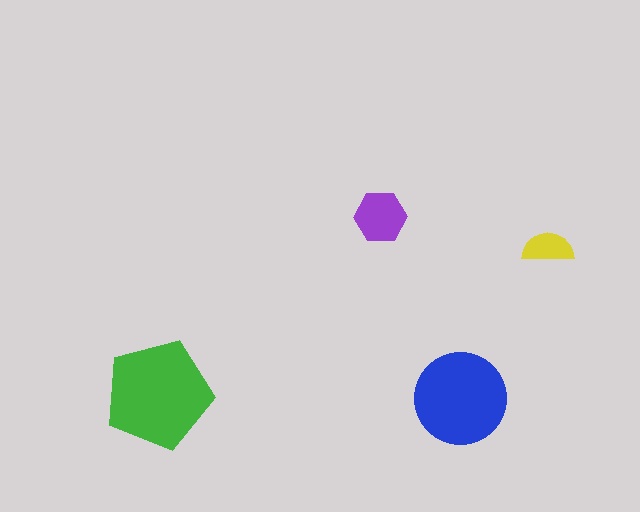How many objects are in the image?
There are 4 objects in the image.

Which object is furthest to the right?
The yellow semicircle is rightmost.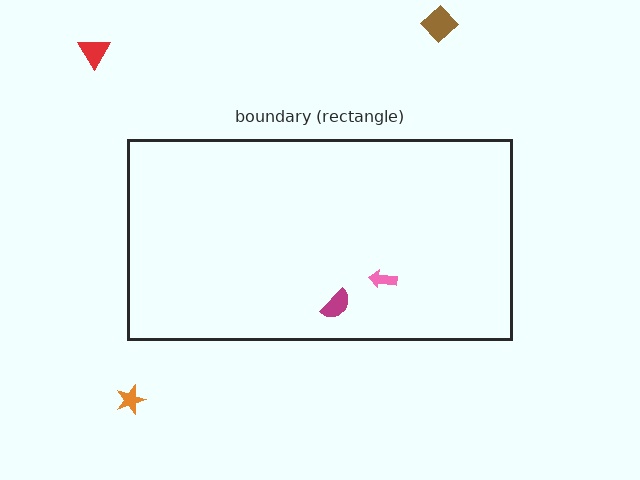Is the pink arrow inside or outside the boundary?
Inside.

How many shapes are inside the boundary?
2 inside, 3 outside.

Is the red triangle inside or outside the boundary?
Outside.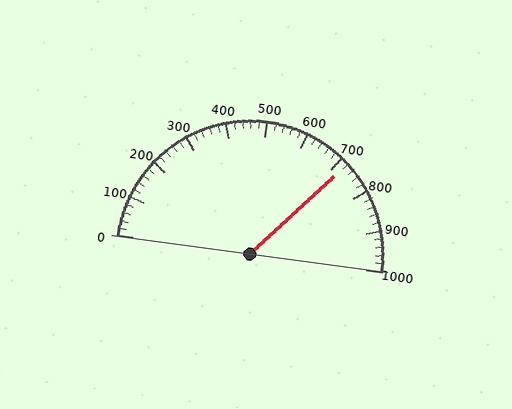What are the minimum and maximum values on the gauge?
The gauge ranges from 0 to 1000.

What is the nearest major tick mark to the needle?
The nearest major tick mark is 700.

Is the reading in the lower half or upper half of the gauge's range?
The reading is in the upper half of the range (0 to 1000).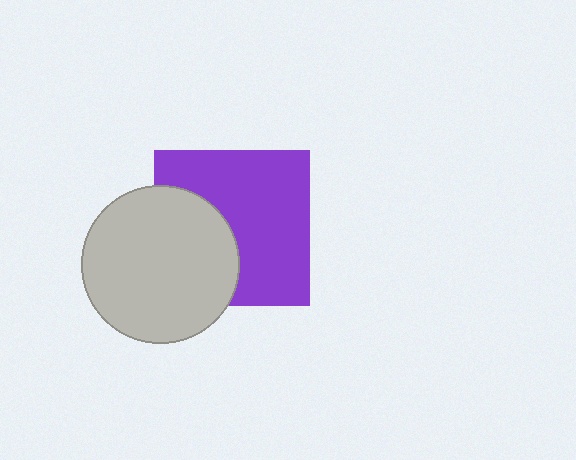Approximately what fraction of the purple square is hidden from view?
Roughly 37% of the purple square is hidden behind the light gray circle.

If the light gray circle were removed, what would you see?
You would see the complete purple square.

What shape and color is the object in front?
The object in front is a light gray circle.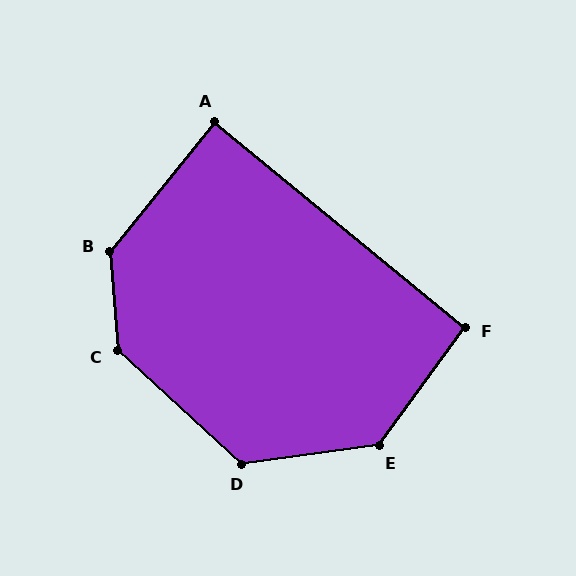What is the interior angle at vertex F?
Approximately 93 degrees (approximately right).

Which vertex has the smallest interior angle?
A, at approximately 90 degrees.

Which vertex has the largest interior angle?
B, at approximately 137 degrees.